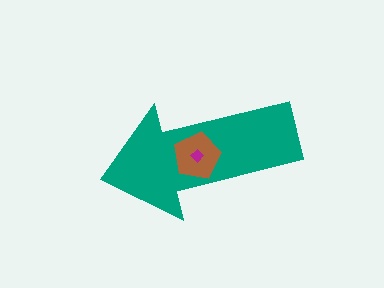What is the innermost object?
The magenta diamond.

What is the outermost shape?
The teal arrow.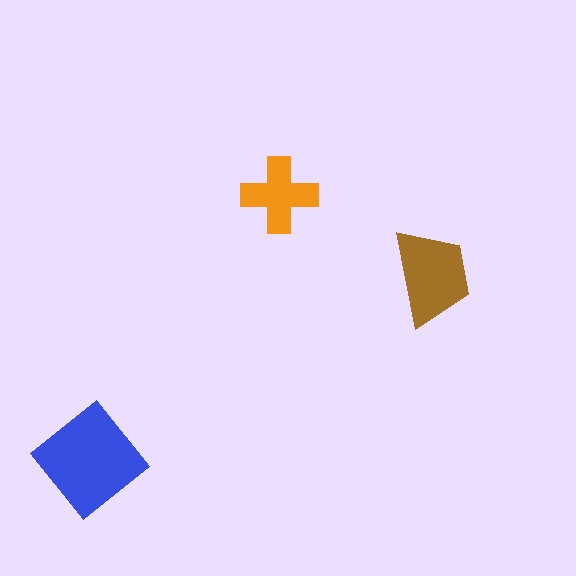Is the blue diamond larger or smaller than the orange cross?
Larger.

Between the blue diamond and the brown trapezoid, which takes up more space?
The blue diamond.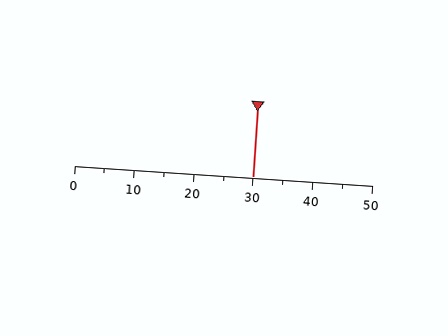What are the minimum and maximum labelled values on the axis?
The axis runs from 0 to 50.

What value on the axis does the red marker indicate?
The marker indicates approximately 30.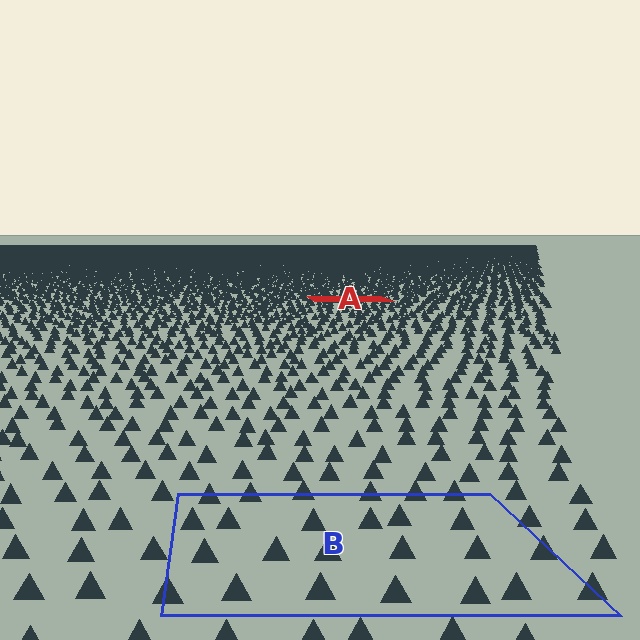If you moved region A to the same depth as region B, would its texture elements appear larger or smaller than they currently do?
They would appear larger. At a closer depth, the same texture elements are projected at a bigger on-screen size.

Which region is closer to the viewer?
Region B is closer. The texture elements there are larger and more spread out.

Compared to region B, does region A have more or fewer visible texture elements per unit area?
Region A has more texture elements per unit area — they are packed more densely because it is farther away.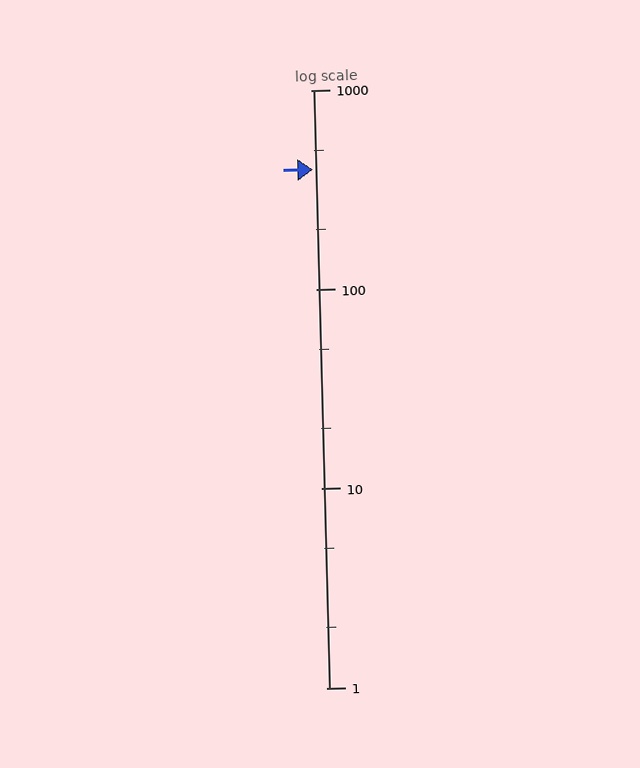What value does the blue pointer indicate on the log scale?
The pointer indicates approximately 400.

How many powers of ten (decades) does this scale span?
The scale spans 3 decades, from 1 to 1000.